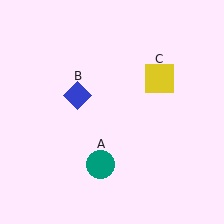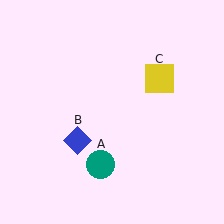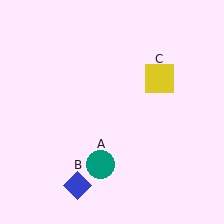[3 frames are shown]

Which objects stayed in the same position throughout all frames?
Teal circle (object A) and yellow square (object C) remained stationary.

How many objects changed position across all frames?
1 object changed position: blue diamond (object B).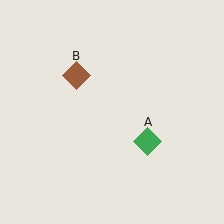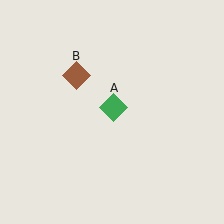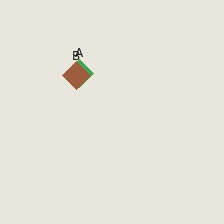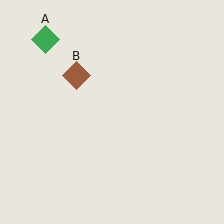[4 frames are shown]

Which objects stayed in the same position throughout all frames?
Brown diamond (object B) remained stationary.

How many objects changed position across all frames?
1 object changed position: green diamond (object A).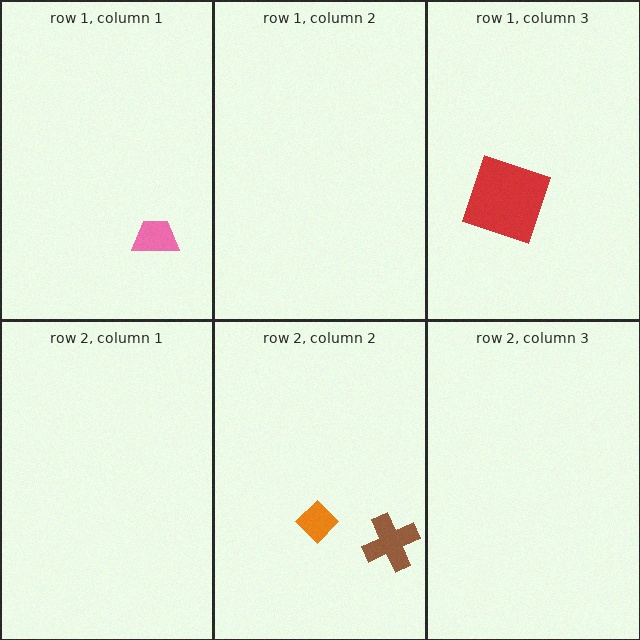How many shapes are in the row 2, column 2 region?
2.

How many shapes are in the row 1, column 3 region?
1.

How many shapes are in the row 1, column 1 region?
1.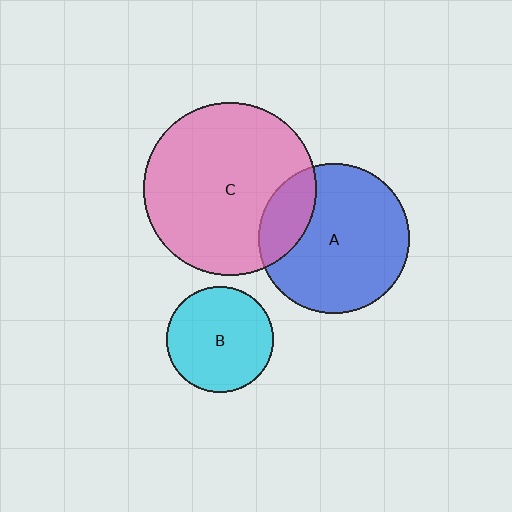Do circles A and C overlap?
Yes.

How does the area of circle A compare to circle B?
Approximately 2.0 times.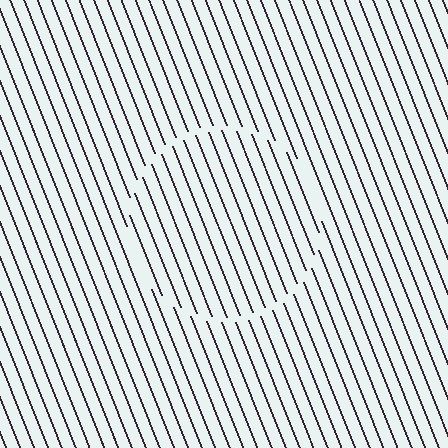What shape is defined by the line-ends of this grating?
An illusory circle. The interior of the shape contains the same grating, shifted by half a period — the contour is defined by the phase discontinuity where line-ends from the inner and outer gratings abut.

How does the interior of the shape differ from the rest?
The interior of the shape contains the same grating, shifted by half a period — the contour is defined by the phase discontinuity where line-ends from the inner and outer gratings abut.